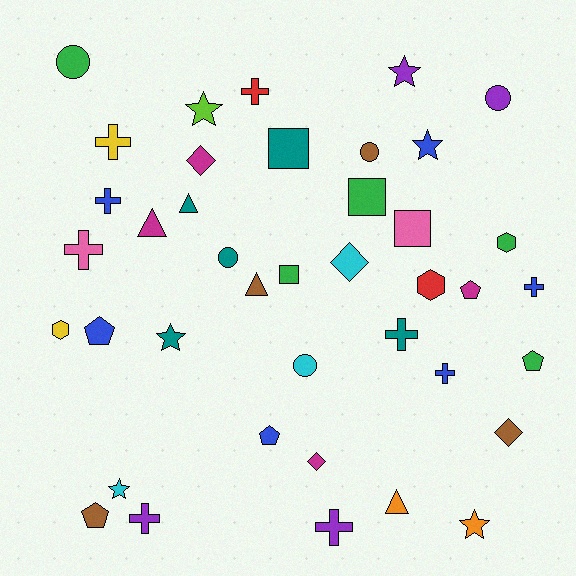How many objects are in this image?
There are 40 objects.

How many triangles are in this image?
There are 4 triangles.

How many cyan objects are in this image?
There are 3 cyan objects.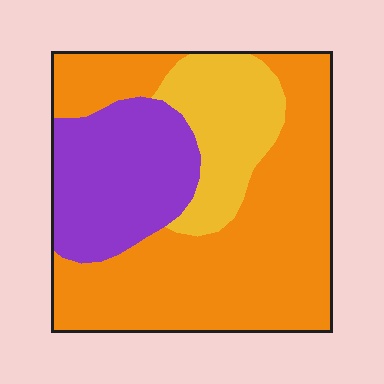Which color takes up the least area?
Yellow, at roughly 20%.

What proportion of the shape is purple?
Purple takes up between a sixth and a third of the shape.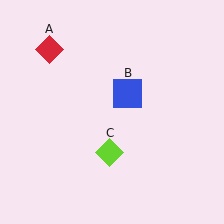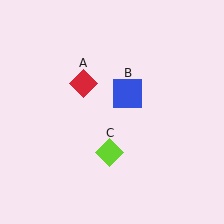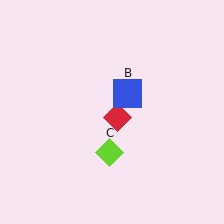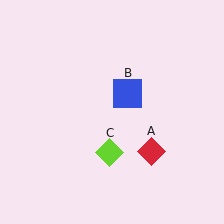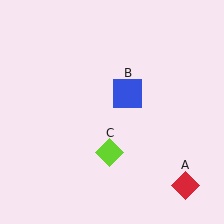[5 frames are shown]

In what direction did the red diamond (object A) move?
The red diamond (object A) moved down and to the right.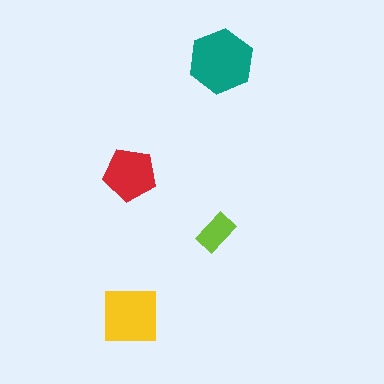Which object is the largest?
The teal hexagon.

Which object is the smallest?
The lime rectangle.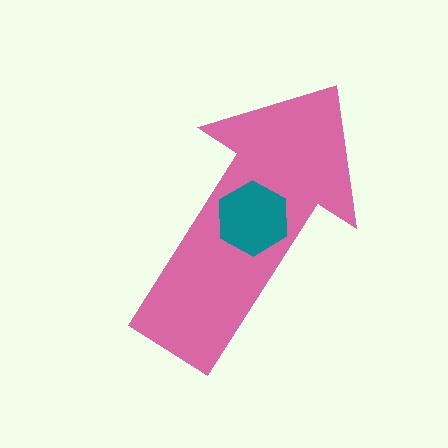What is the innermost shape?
The teal hexagon.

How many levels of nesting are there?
2.